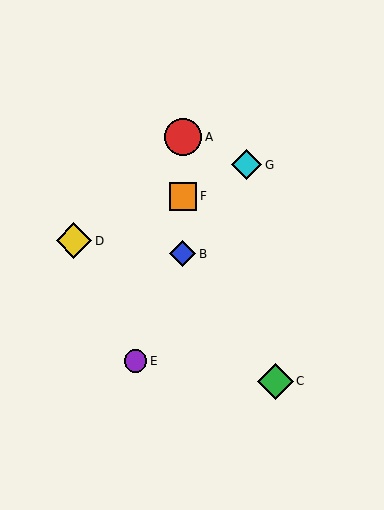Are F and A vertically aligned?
Yes, both are at x≈183.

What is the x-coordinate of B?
Object B is at x≈183.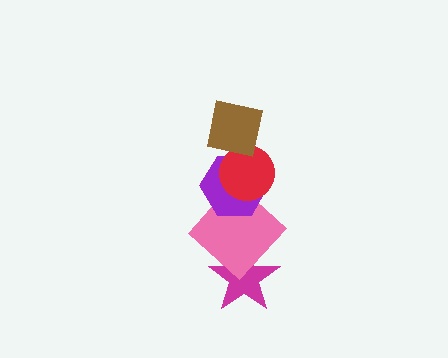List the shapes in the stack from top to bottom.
From top to bottom: the brown square, the red circle, the purple hexagon, the pink diamond, the magenta star.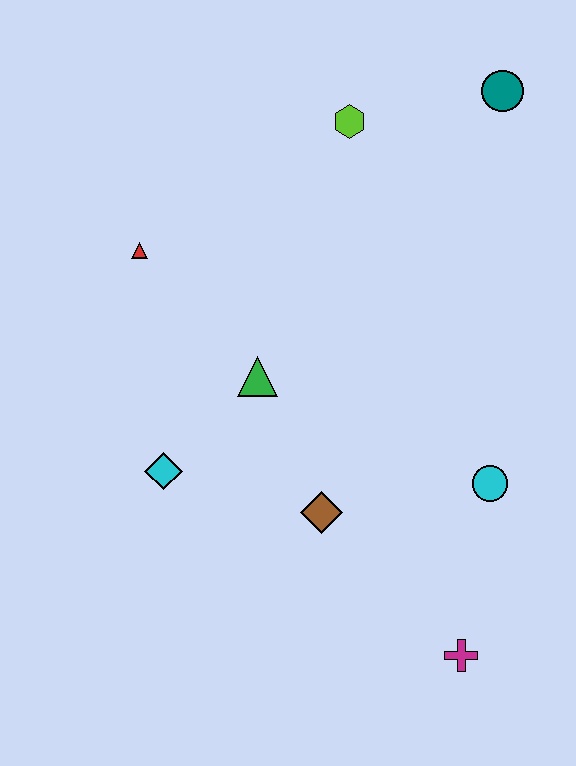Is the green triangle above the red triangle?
No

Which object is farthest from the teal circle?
The magenta cross is farthest from the teal circle.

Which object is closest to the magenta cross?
The cyan circle is closest to the magenta cross.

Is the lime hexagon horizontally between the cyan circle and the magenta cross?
No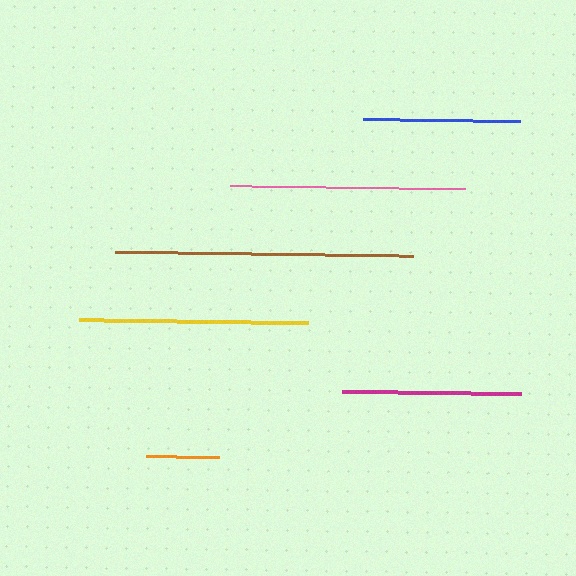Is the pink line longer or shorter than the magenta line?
The pink line is longer than the magenta line.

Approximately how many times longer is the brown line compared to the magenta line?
The brown line is approximately 1.7 times the length of the magenta line.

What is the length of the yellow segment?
The yellow segment is approximately 229 pixels long.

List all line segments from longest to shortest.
From longest to shortest: brown, pink, yellow, magenta, blue, orange.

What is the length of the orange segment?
The orange segment is approximately 73 pixels long.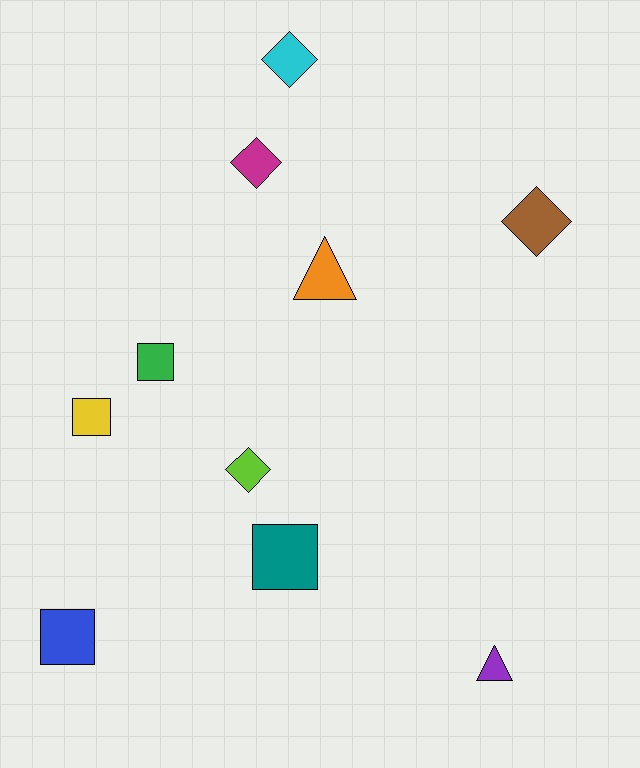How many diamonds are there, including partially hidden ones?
There are 4 diamonds.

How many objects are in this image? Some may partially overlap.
There are 10 objects.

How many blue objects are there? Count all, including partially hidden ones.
There is 1 blue object.